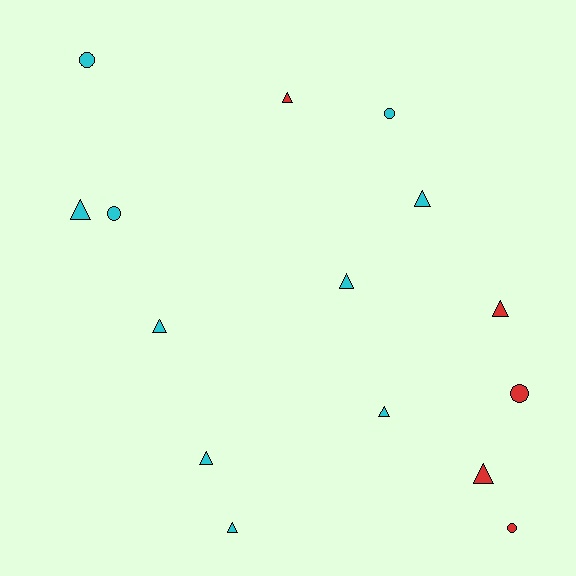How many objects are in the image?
There are 15 objects.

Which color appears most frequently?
Cyan, with 10 objects.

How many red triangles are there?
There are 3 red triangles.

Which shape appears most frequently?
Triangle, with 10 objects.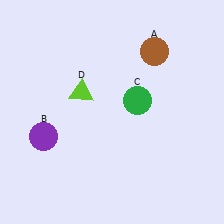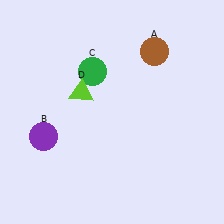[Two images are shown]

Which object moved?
The green circle (C) moved left.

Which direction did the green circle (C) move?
The green circle (C) moved left.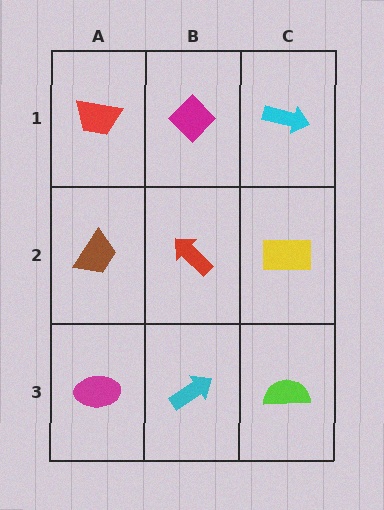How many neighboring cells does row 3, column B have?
3.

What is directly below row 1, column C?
A yellow rectangle.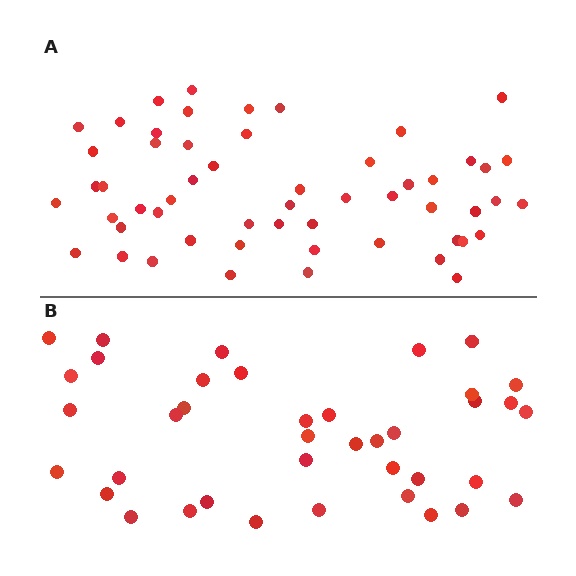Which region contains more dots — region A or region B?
Region A (the top region) has more dots.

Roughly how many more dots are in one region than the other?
Region A has approximately 15 more dots than region B.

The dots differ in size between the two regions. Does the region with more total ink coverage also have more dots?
No. Region B has more total ink coverage because its dots are larger, but region A actually contains more individual dots. Total area can be misleading — the number of items is what matters here.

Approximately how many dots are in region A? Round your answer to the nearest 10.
About 60 dots. (The exact count is 55, which rounds to 60.)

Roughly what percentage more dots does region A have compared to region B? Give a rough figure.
About 40% more.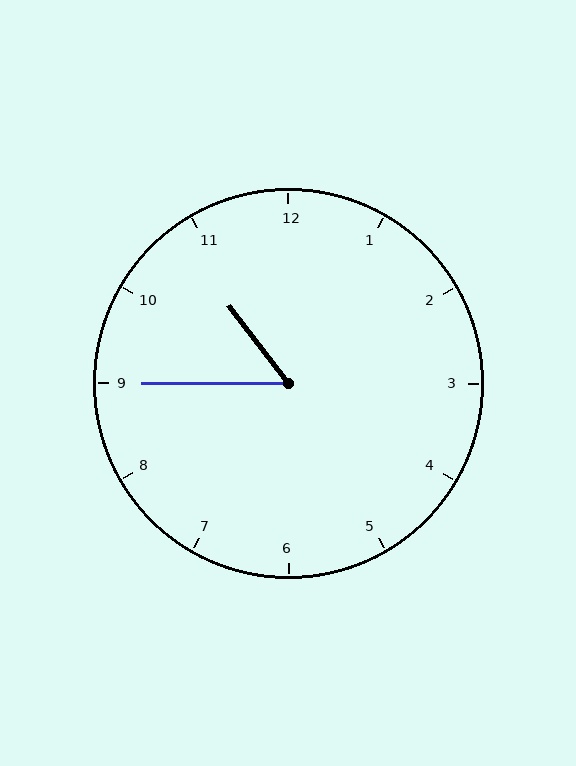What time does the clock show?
10:45.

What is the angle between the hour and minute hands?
Approximately 52 degrees.